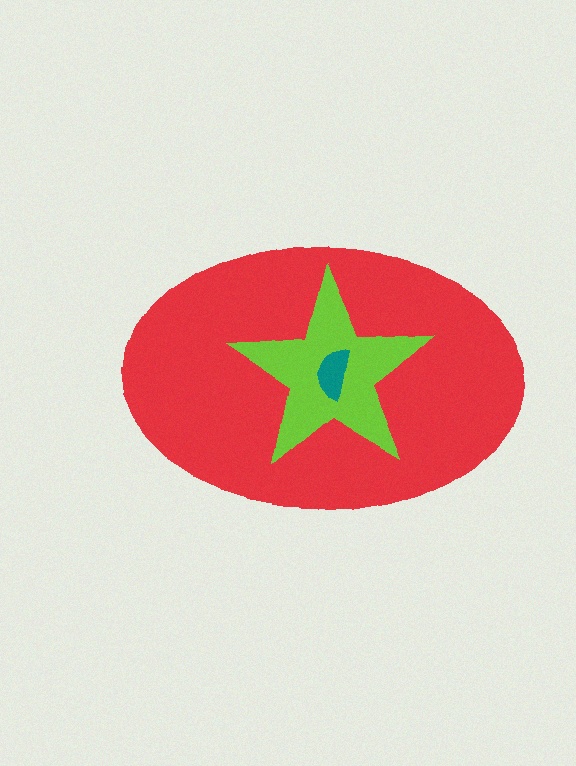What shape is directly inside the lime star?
The teal semicircle.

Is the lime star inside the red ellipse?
Yes.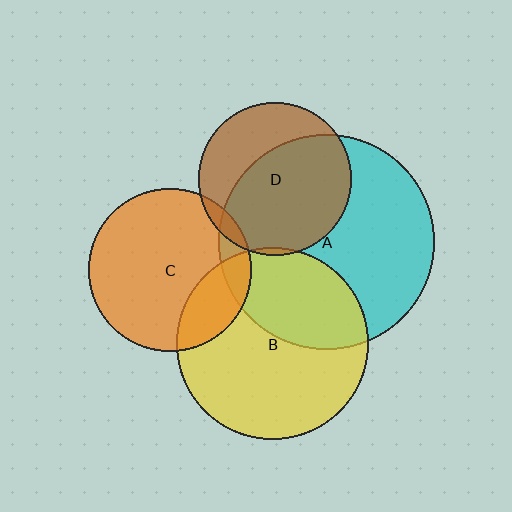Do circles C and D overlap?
Yes.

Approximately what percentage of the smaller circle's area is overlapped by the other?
Approximately 5%.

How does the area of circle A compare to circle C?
Approximately 1.8 times.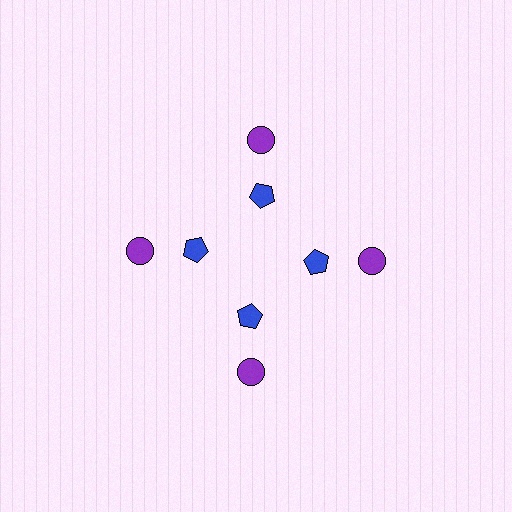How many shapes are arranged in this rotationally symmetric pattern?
There are 8 shapes, arranged in 4 groups of 2.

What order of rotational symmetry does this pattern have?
This pattern has 4-fold rotational symmetry.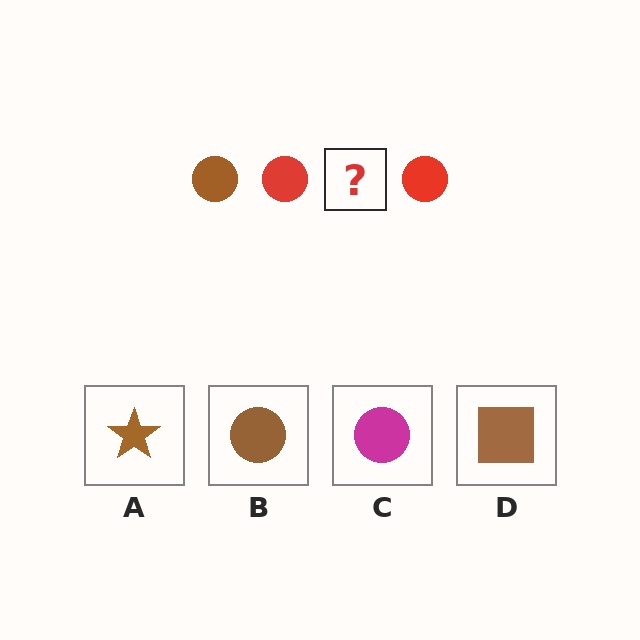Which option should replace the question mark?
Option B.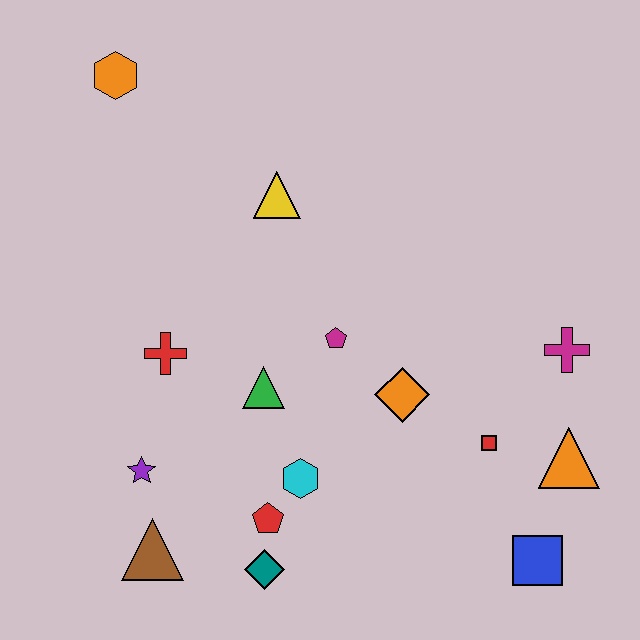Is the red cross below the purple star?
No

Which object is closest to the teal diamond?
The red pentagon is closest to the teal diamond.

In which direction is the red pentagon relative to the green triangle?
The red pentagon is below the green triangle.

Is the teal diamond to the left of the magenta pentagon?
Yes